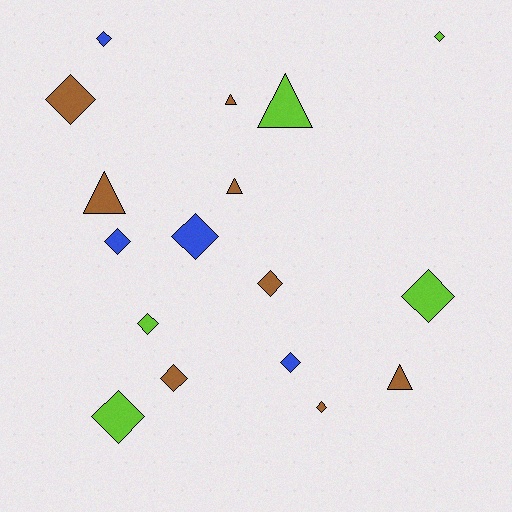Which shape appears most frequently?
Diamond, with 12 objects.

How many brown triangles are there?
There are 4 brown triangles.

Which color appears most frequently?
Brown, with 8 objects.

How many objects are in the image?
There are 17 objects.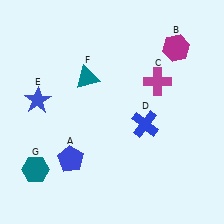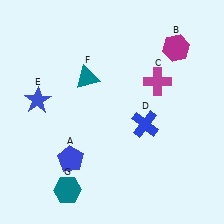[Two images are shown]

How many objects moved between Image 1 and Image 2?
1 object moved between the two images.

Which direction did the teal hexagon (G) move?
The teal hexagon (G) moved right.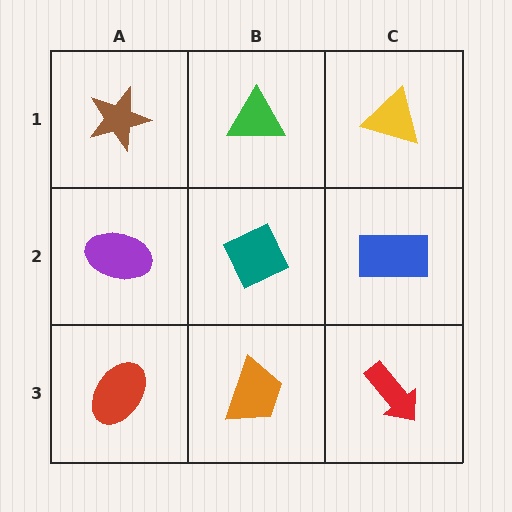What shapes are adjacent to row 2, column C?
A yellow triangle (row 1, column C), a red arrow (row 3, column C), a teal diamond (row 2, column B).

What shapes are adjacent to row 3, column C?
A blue rectangle (row 2, column C), an orange trapezoid (row 3, column B).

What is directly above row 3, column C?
A blue rectangle.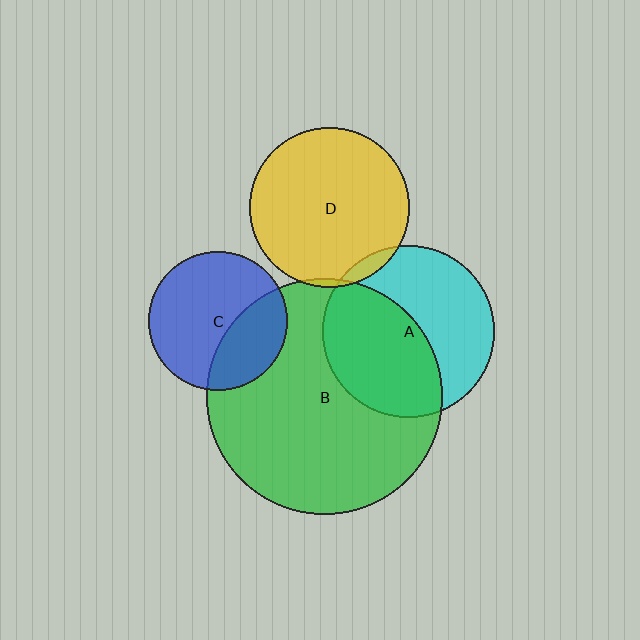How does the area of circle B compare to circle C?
Approximately 2.9 times.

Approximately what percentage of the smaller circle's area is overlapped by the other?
Approximately 50%.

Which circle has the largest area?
Circle B (green).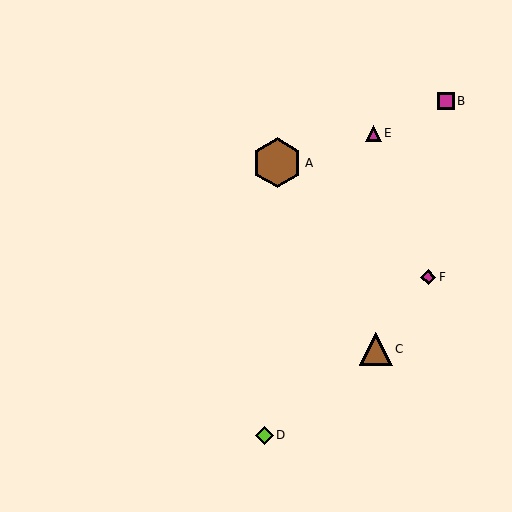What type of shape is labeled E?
Shape E is a magenta triangle.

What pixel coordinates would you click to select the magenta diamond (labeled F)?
Click at (428, 277) to select the magenta diamond F.